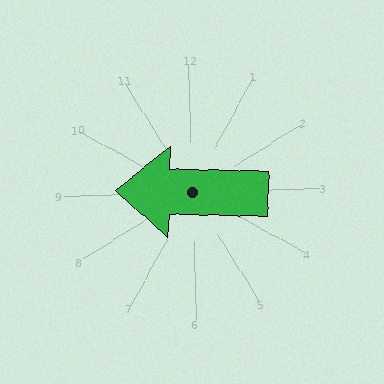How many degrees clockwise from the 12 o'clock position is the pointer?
Approximately 273 degrees.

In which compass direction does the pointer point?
West.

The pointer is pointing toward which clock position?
Roughly 9 o'clock.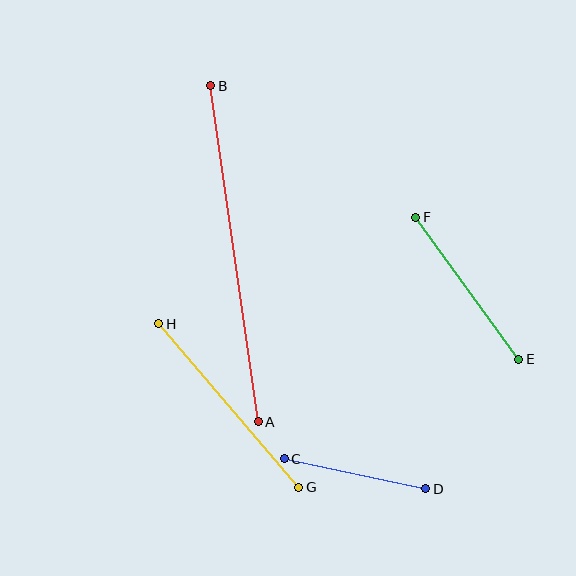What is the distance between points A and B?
The distance is approximately 339 pixels.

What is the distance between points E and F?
The distance is approximately 176 pixels.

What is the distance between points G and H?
The distance is approximately 215 pixels.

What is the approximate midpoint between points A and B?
The midpoint is at approximately (235, 254) pixels.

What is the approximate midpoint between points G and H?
The midpoint is at approximately (229, 406) pixels.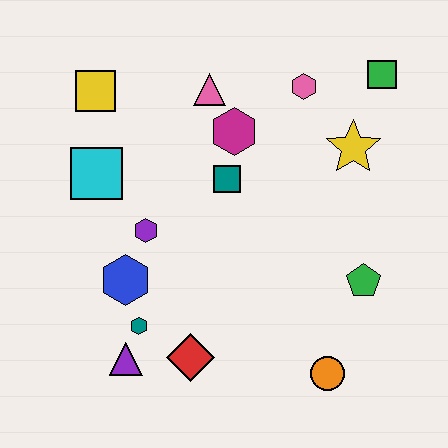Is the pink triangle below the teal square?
No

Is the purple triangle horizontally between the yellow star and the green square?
No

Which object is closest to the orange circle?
The green pentagon is closest to the orange circle.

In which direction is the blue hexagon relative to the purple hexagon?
The blue hexagon is below the purple hexagon.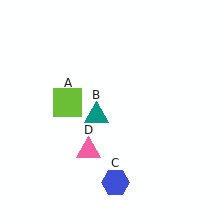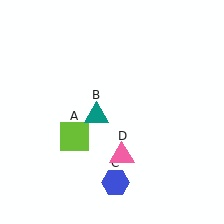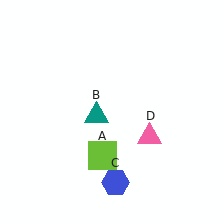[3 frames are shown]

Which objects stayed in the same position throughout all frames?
Teal triangle (object B) and blue hexagon (object C) remained stationary.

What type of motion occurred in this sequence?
The lime square (object A), pink triangle (object D) rotated counterclockwise around the center of the scene.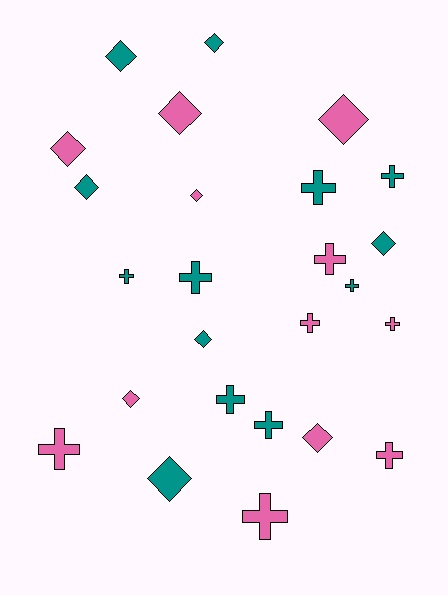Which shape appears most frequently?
Cross, with 13 objects.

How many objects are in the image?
There are 25 objects.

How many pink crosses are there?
There are 6 pink crosses.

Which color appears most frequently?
Teal, with 13 objects.